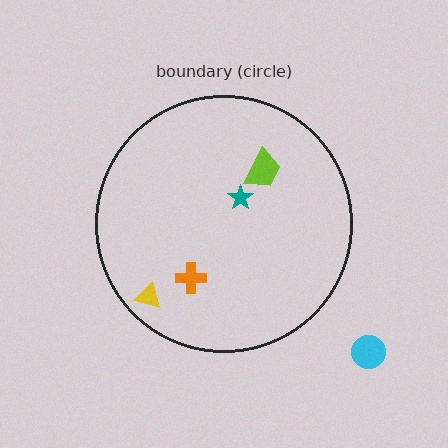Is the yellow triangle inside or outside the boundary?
Inside.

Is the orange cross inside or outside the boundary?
Inside.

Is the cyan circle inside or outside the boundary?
Outside.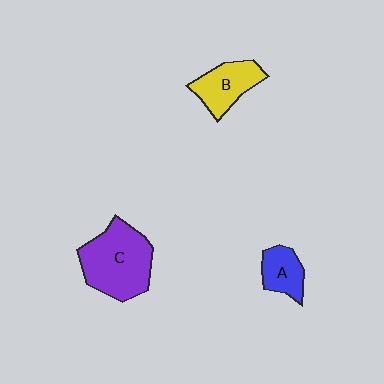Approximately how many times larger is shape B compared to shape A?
Approximately 1.3 times.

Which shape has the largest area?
Shape C (purple).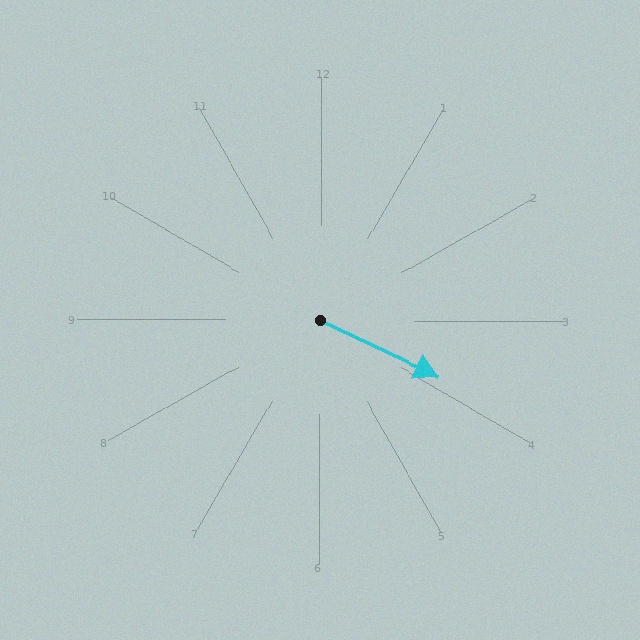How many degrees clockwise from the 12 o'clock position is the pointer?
Approximately 115 degrees.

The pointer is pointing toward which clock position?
Roughly 4 o'clock.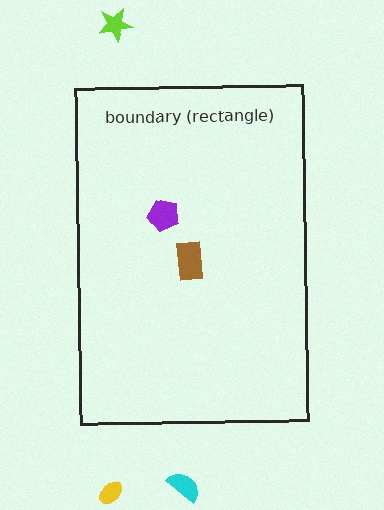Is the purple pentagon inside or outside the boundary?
Inside.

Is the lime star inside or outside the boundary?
Outside.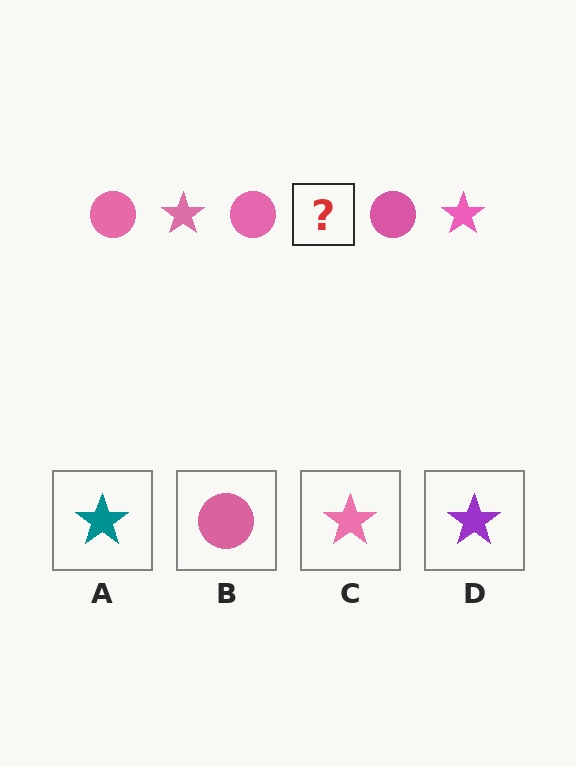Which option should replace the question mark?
Option C.